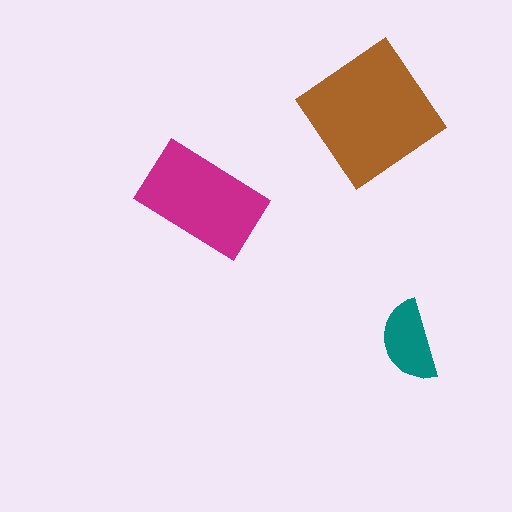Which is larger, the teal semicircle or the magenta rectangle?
The magenta rectangle.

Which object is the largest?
The brown diamond.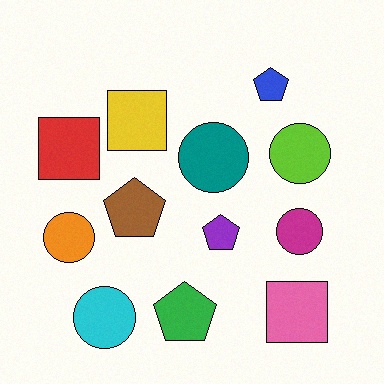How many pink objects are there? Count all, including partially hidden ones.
There is 1 pink object.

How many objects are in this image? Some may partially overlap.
There are 12 objects.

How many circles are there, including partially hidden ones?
There are 5 circles.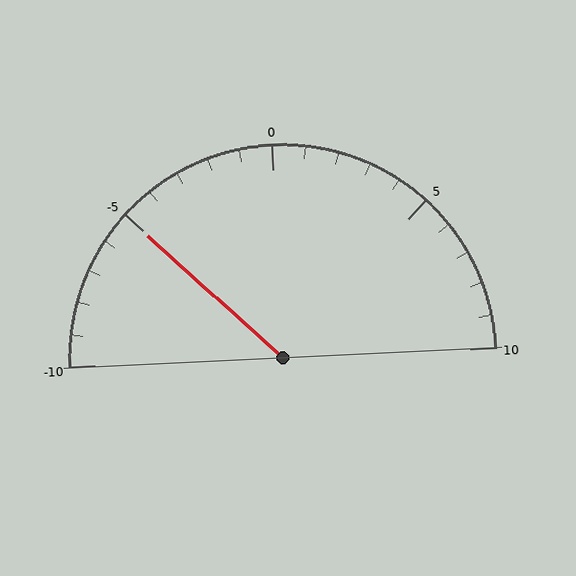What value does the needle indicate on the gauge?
The needle indicates approximately -5.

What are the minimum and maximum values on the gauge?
The gauge ranges from -10 to 10.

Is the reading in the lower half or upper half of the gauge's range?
The reading is in the lower half of the range (-10 to 10).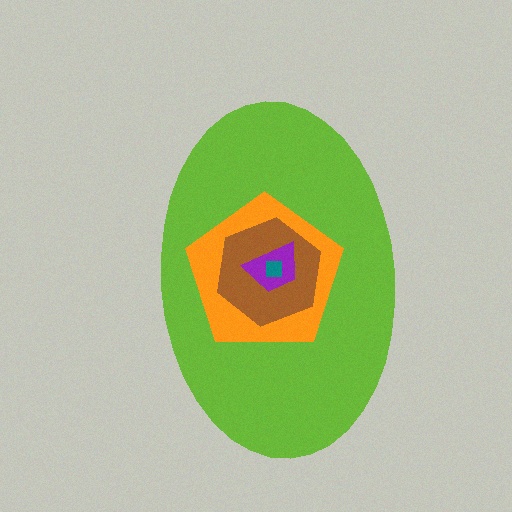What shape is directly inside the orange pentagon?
The brown hexagon.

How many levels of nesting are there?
5.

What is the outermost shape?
The lime ellipse.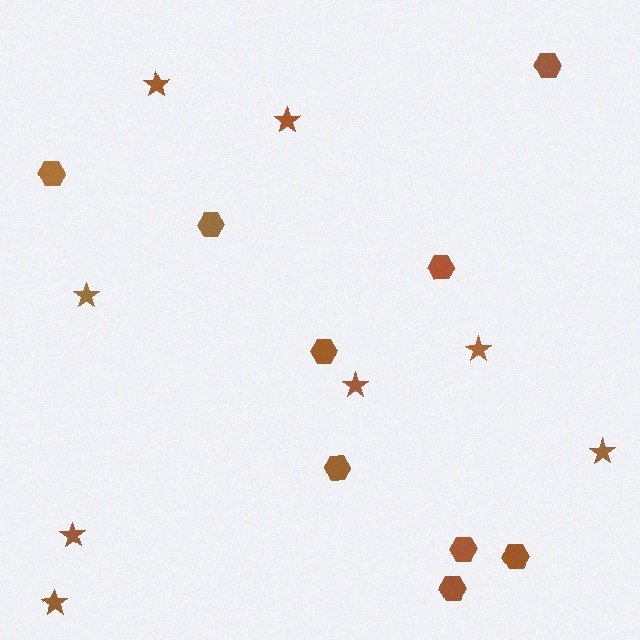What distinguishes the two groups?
There are 2 groups: one group of stars (8) and one group of hexagons (9).